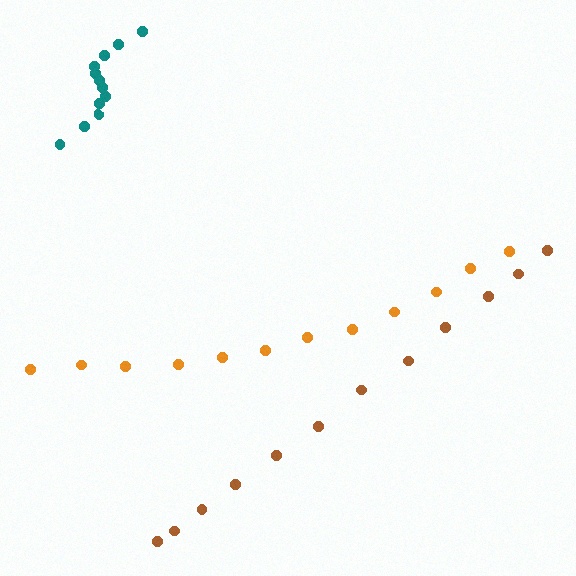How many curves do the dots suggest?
There are 3 distinct paths.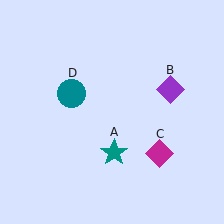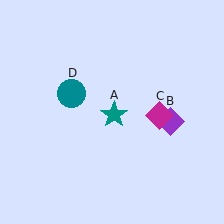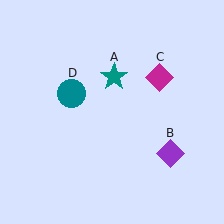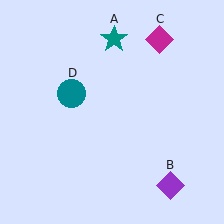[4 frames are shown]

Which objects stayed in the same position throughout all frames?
Teal circle (object D) remained stationary.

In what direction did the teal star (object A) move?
The teal star (object A) moved up.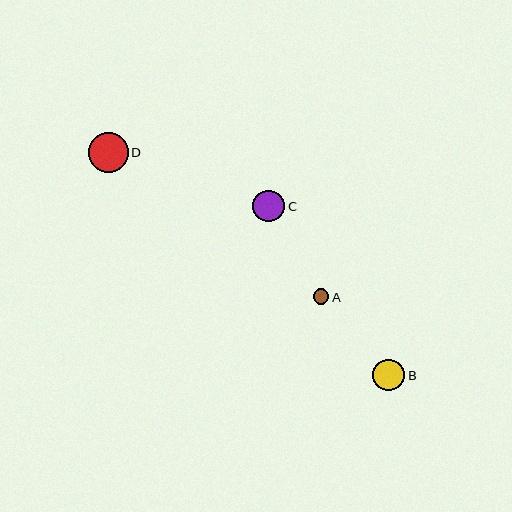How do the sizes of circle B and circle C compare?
Circle B and circle C are approximately the same size.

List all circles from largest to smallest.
From largest to smallest: D, B, C, A.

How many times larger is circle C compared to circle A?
Circle C is approximately 2.0 times the size of circle A.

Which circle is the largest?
Circle D is the largest with a size of approximately 40 pixels.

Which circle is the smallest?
Circle A is the smallest with a size of approximately 15 pixels.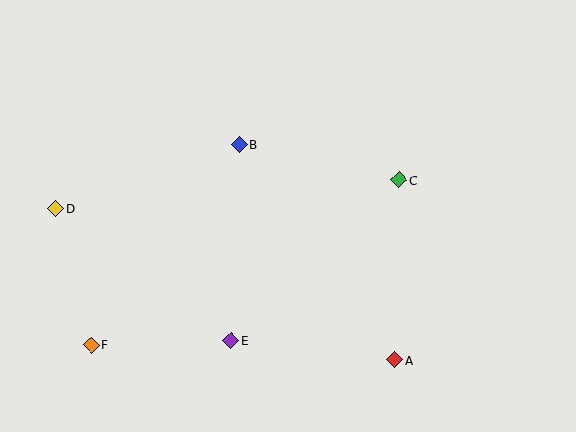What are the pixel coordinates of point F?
Point F is at (91, 345).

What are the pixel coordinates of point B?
Point B is at (239, 145).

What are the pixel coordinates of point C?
Point C is at (399, 180).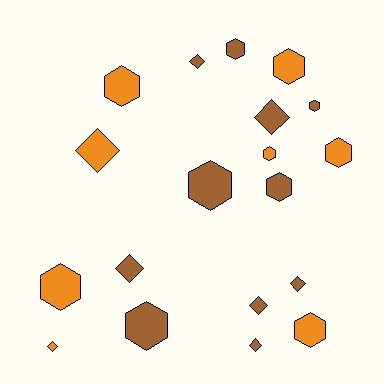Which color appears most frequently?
Brown, with 11 objects.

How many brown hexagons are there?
There are 5 brown hexagons.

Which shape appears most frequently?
Hexagon, with 11 objects.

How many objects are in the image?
There are 19 objects.